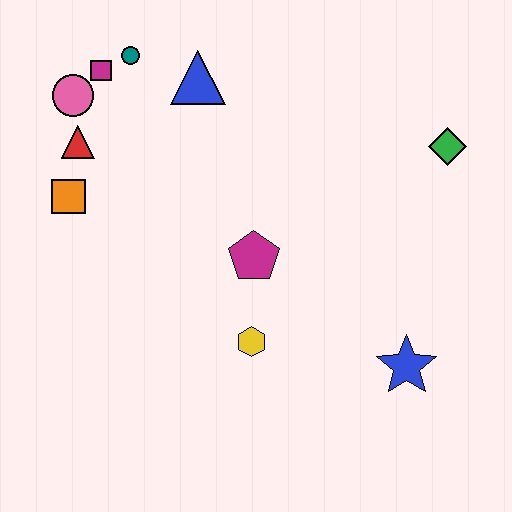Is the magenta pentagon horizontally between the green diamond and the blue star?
No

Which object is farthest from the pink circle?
The blue star is farthest from the pink circle.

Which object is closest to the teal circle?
The magenta square is closest to the teal circle.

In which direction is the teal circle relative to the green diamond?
The teal circle is to the left of the green diamond.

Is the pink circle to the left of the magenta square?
Yes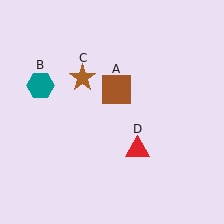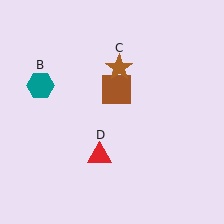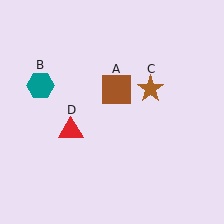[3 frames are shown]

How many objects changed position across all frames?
2 objects changed position: brown star (object C), red triangle (object D).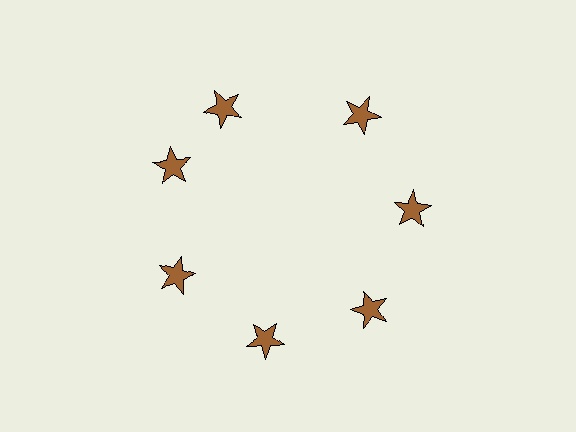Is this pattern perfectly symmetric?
No. The 7 brown stars are arranged in a ring, but one element near the 12 o'clock position is rotated out of alignment along the ring, breaking the 7-fold rotational symmetry.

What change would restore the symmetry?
The symmetry would be restored by rotating it back into even spacing with its neighbors so that all 7 stars sit at equal angles and equal distance from the center.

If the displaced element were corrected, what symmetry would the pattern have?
It would have 7-fold rotational symmetry — the pattern would map onto itself every 51 degrees.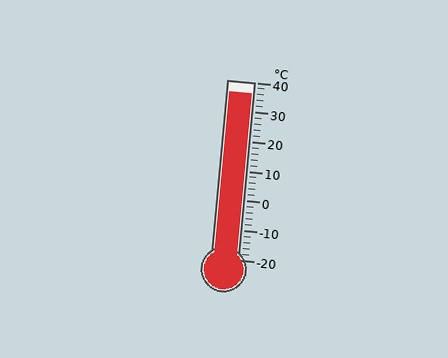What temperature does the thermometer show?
The thermometer shows approximately 36°C.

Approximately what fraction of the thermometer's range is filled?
The thermometer is filled to approximately 95% of its range.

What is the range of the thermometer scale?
The thermometer scale ranges from -20°C to 40°C.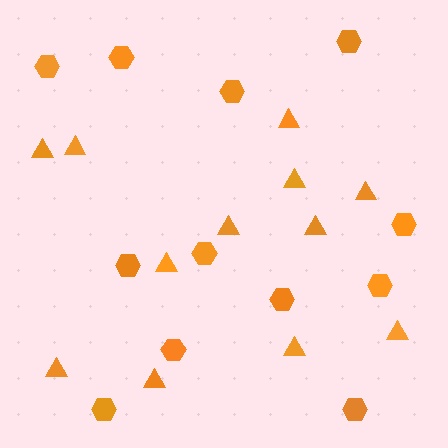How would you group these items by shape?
There are 2 groups: one group of triangles (12) and one group of hexagons (12).